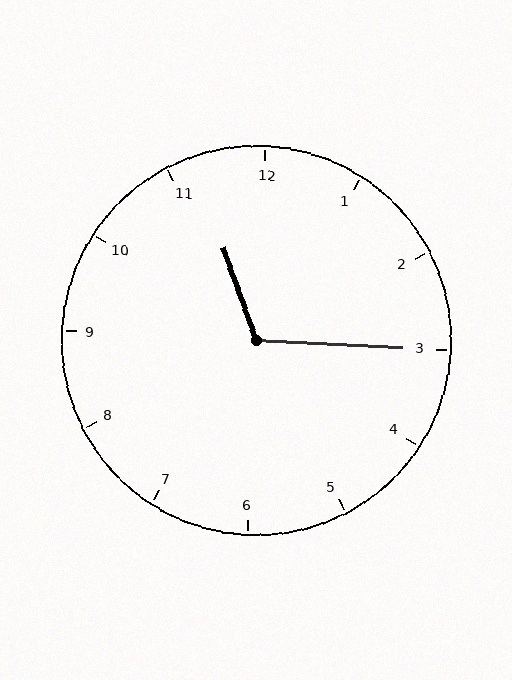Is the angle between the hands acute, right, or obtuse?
It is obtuse.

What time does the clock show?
11:15.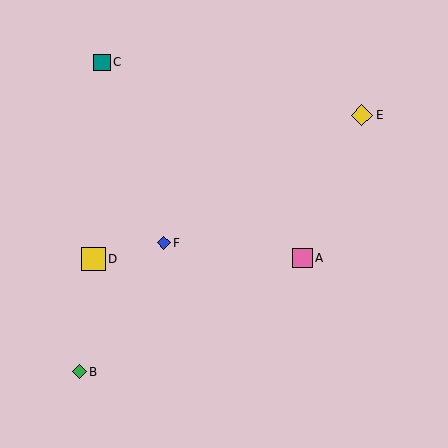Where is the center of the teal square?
The center of the teal square is at (102, 62).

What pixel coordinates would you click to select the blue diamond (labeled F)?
Click at (164, 243) to select the blue diamond F.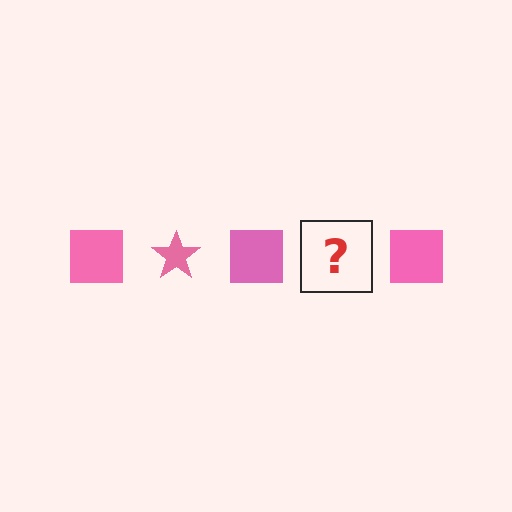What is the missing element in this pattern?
The missing element is a pink star.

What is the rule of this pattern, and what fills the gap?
The rule is that the pattern cycles through square, star shapes in pink. The gap should be filled with a pink star.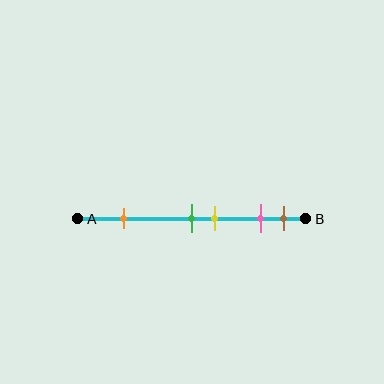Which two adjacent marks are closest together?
The green and yellow marks are the closest adjacent pair.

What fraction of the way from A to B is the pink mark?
The pink mark is approximately 80% (0.8) of the way from A to B.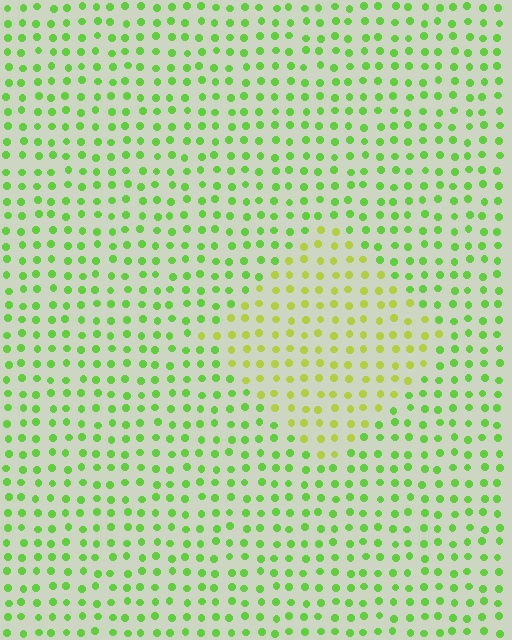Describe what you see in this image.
The image is filled with small lime elements in a uniform arrangement. A diamond-shaped region is visible where the elements are tinted to a slightly different hue, forming a subtle color boundary.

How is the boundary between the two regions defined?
The boundary is defined purely by a slight shift in hue (about 34 degrees). Spacing, size, and orientation are identical on both sides.